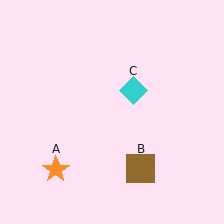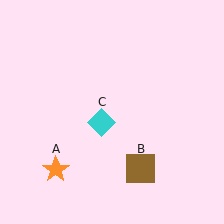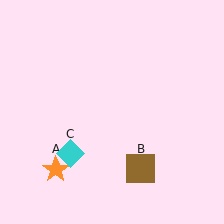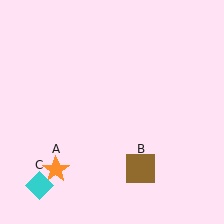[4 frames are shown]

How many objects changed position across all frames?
1 object changed position: cyan diamond (object C).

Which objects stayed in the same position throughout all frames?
Orange star (object A) and brown square (object B) remained stationary.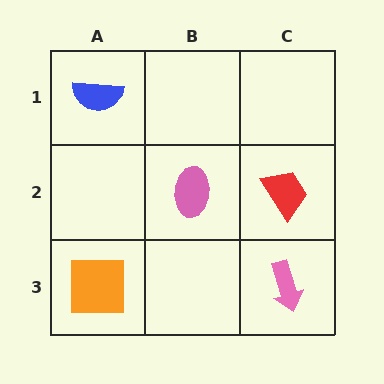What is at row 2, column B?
A pink ellipse.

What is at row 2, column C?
A red trapezoid.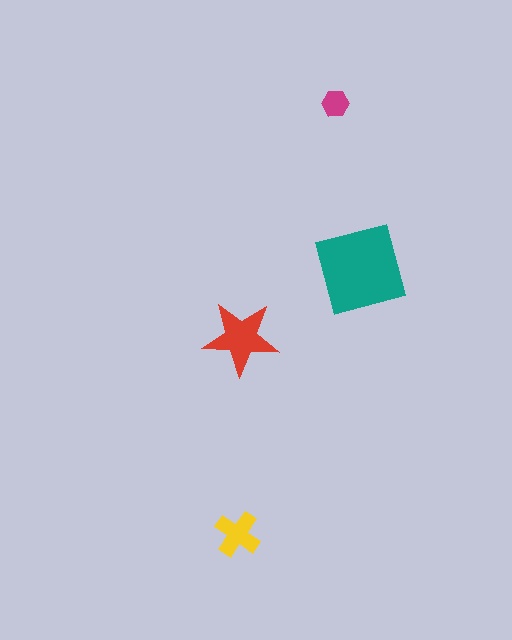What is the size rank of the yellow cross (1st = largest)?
3rd.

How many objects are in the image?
There are 4 objects in the image.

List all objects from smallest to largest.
The magenta hexagon, the yellow cross, the red star, the teal square.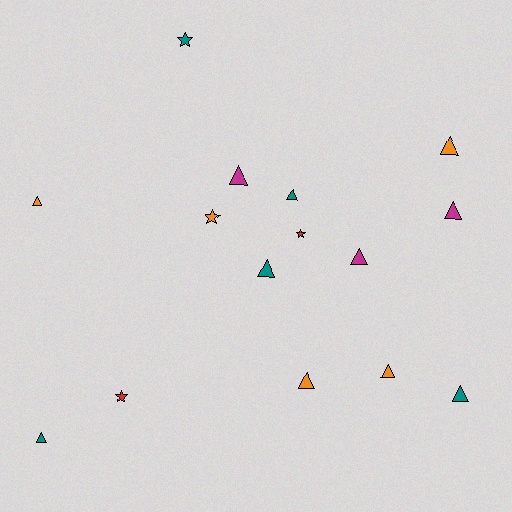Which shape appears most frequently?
Triangle, with 11 objects.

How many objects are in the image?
There are 15 objects.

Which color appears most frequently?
Teal, with 5 objects.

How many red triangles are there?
There are no red triangles.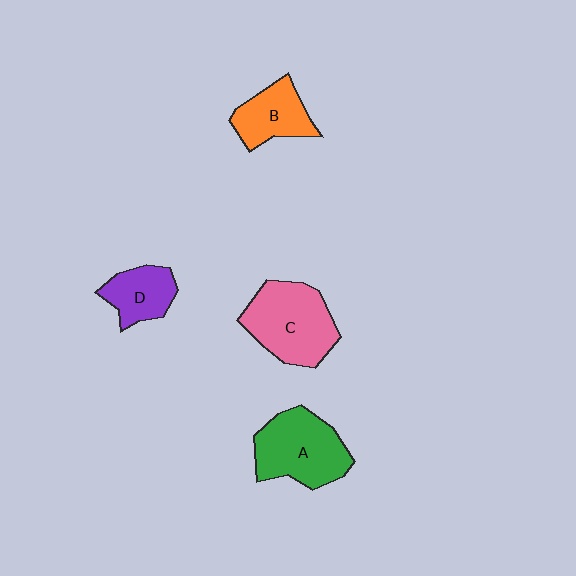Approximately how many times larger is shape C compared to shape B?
Approximately 1.6 times.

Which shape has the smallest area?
Shape D (purple).